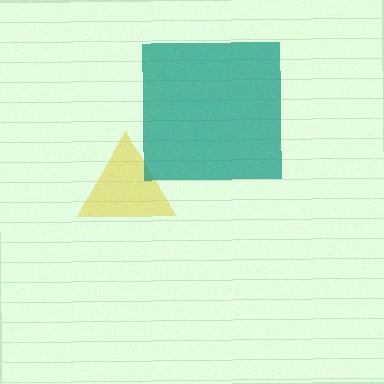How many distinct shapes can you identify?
There are 2 distinct shapes: a yellow triangle, a teal square.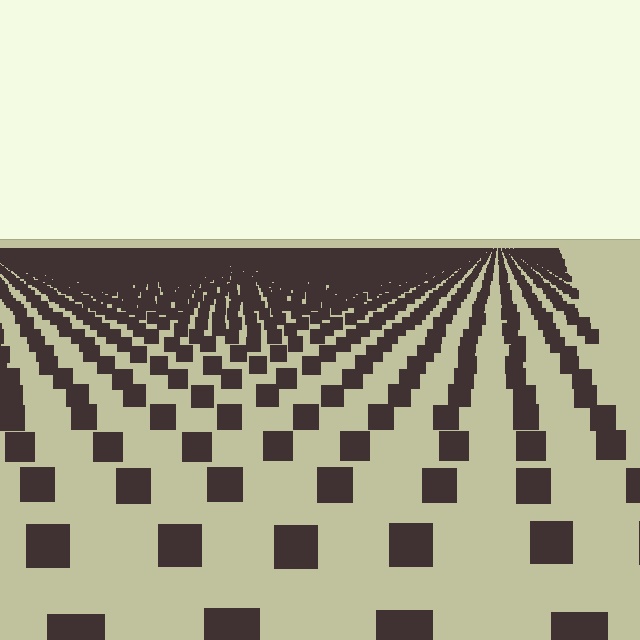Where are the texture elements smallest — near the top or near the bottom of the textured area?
Near the top.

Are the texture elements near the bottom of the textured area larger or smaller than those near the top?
Larger. Near the bottom, elements are closer to the viewer and appear at a bigger on-screen size.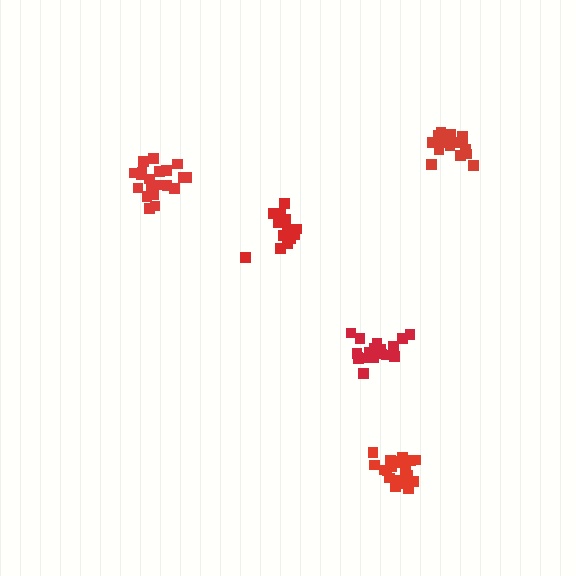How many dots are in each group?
Group 1: 16 dots, Group 2: 21 dots, Group 3: 21 dots, Group 4: 19 dots, Group 5: 21 dots (98 total).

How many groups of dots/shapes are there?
There are 5 groups.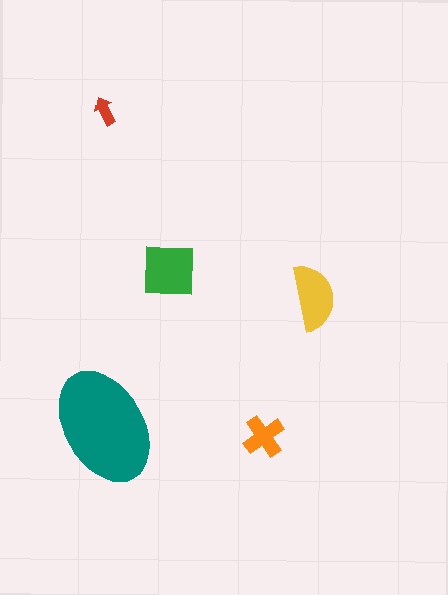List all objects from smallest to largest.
The red arrow, the orange cross, the yellow semicircle, the green square, the teal ellipse.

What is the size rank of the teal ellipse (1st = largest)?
1st.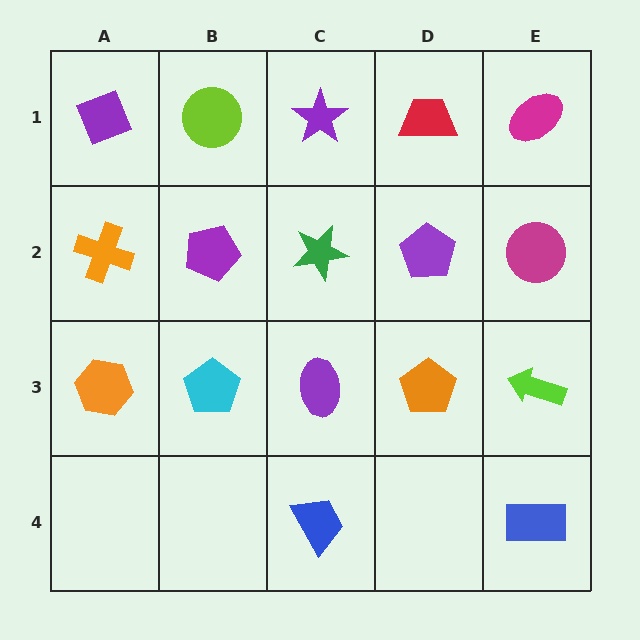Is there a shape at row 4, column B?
No, that cell is empty.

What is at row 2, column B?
A purple pentagon.